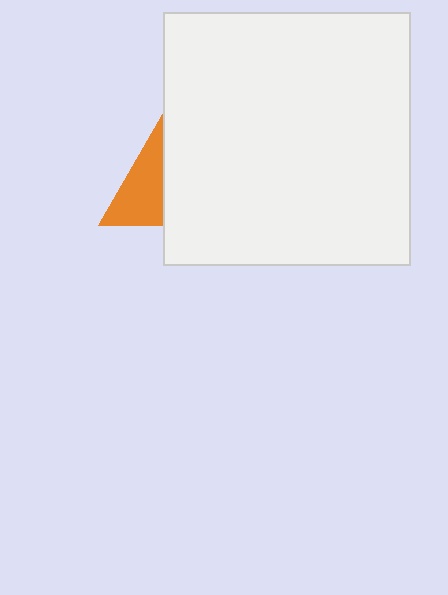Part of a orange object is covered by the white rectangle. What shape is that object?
It is a triangle.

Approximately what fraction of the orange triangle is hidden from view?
Roughly 49% of the orange triangle is hidden behind the white rectangle.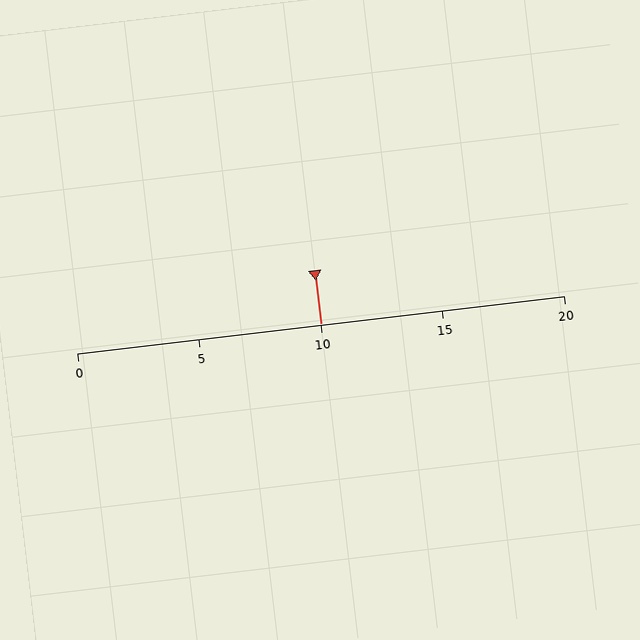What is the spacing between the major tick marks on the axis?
The major ticks are spaced 5 apart.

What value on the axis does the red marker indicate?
The marker indicates approximately 10.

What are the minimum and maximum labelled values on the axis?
The axis runs from 0 to 20.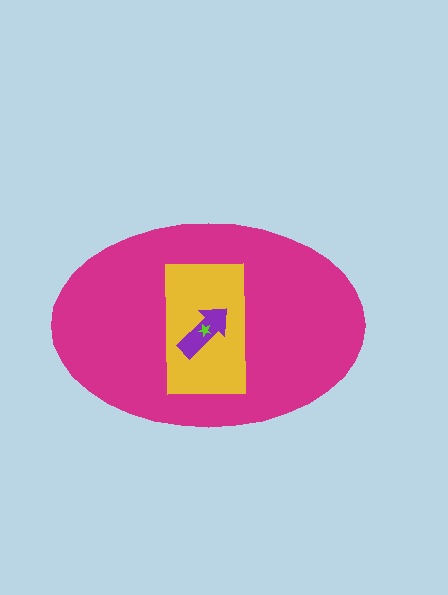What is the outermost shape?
The magenta ellipse.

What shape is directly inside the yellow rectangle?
The purple arrow.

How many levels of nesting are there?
4.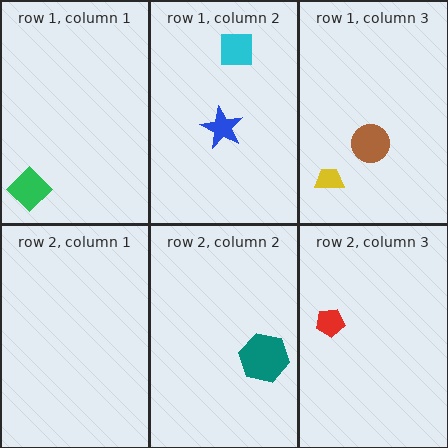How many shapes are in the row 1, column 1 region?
1.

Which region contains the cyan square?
The row 1, column 2 region.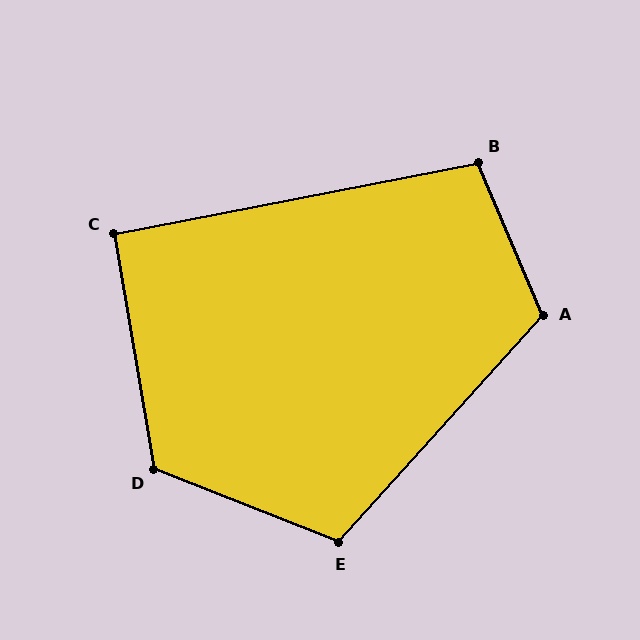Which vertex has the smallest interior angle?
C, at approximately 91 degrees.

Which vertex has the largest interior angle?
D, at approximately 121 degrees.